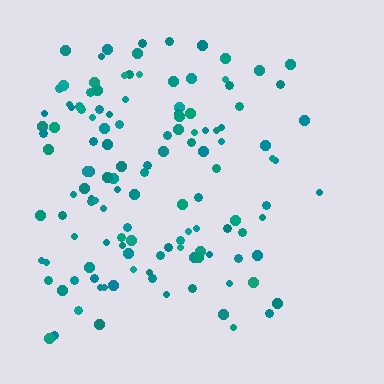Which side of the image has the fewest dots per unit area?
The right.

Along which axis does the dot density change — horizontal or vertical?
Horizontal.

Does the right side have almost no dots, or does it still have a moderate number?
Still a moderate number, just noticeably fewer than the left.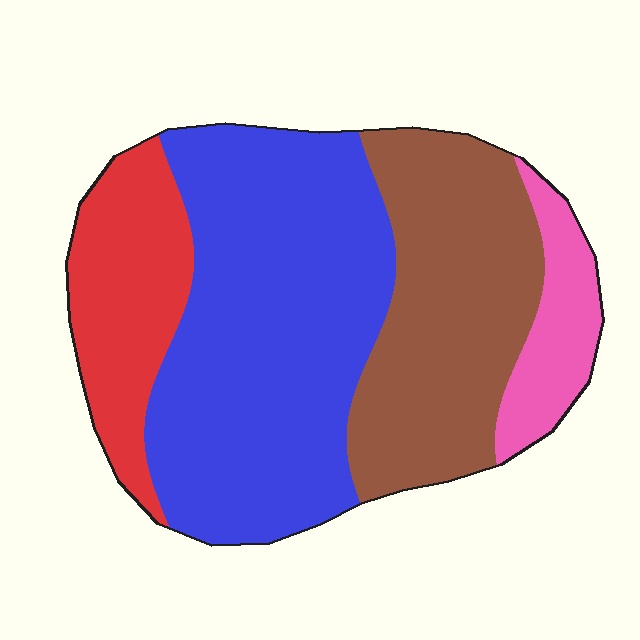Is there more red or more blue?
Blue.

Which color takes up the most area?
Blue, at roughly 45%.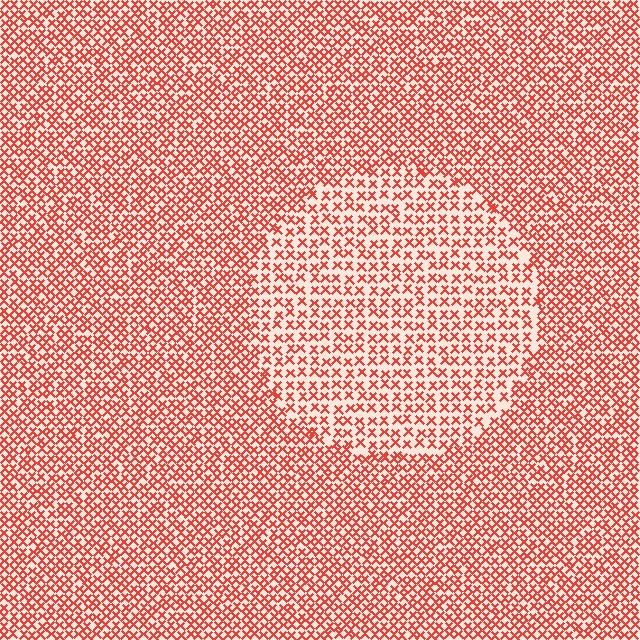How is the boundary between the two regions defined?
The boundary is defined by a change in element density (approximately 1.6x ratio). All elements are the same color, size, and shape.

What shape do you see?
I see a circle.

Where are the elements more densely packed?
The elements are more densely packed outside the circle boundary.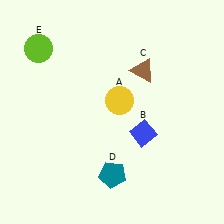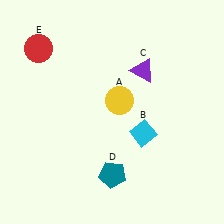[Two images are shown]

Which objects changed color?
B changed from blue to cyan. C changed from brown to purple. E changed from lime to red.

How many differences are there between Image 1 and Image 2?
There are 3 differences between the two images.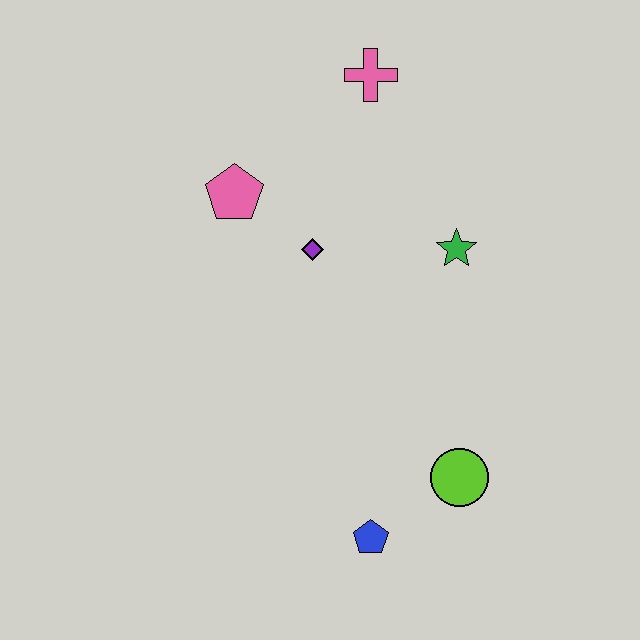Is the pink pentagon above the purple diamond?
Yes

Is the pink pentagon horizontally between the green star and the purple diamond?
No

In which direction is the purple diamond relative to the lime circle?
The purple diamond is above the lime circle.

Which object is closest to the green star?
The purple diamond is closest to the green star.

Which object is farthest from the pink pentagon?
The blue pentagon is farthest from the pink pentagon.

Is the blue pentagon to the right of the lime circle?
No